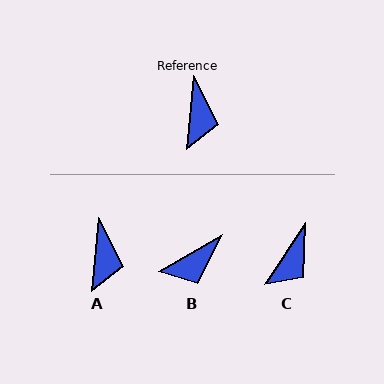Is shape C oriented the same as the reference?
No, it is off by about 28 degrees.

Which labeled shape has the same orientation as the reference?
A.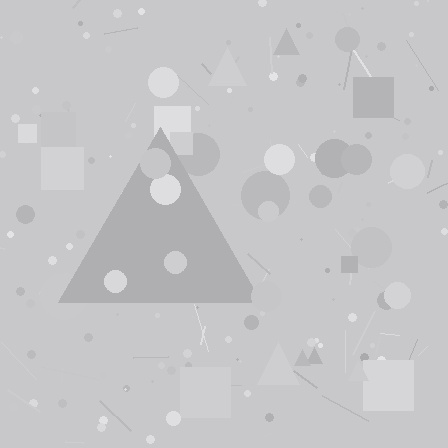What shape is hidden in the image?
A triangle is hidden in the image.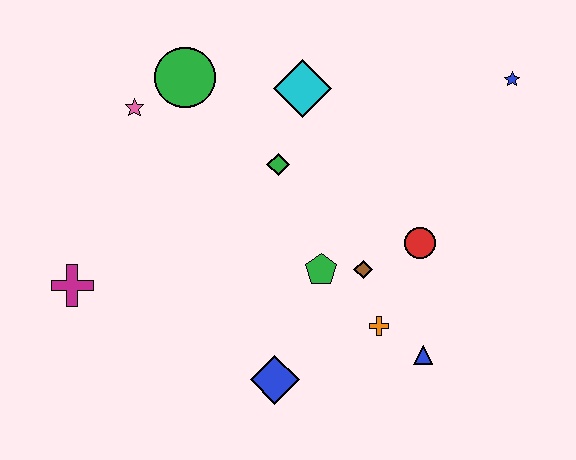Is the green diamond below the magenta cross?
No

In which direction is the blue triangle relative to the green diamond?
The blue triangle is below the green diamond.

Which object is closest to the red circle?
The brown diamond is closest to the red circle.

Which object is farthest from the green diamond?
The blue star is farthest from the green diamond.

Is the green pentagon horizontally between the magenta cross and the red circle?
Yes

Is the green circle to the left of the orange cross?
Yes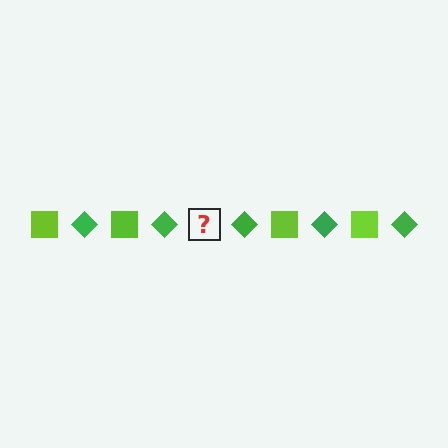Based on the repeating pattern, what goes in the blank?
The blank should be a lime square.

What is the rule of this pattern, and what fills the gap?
The rule is that the pattern alternates between lime square and green diamond. The gap should be filled with a lime square.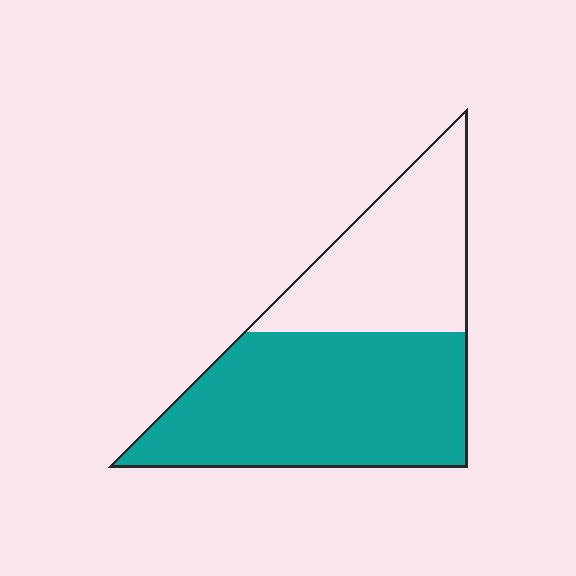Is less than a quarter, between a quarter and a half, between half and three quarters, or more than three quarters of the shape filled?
Between half and three quarters.